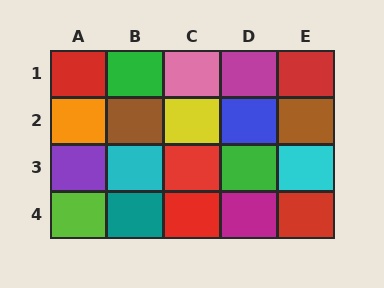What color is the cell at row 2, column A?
Orange.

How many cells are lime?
1 cell is lime.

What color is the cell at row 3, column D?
Green.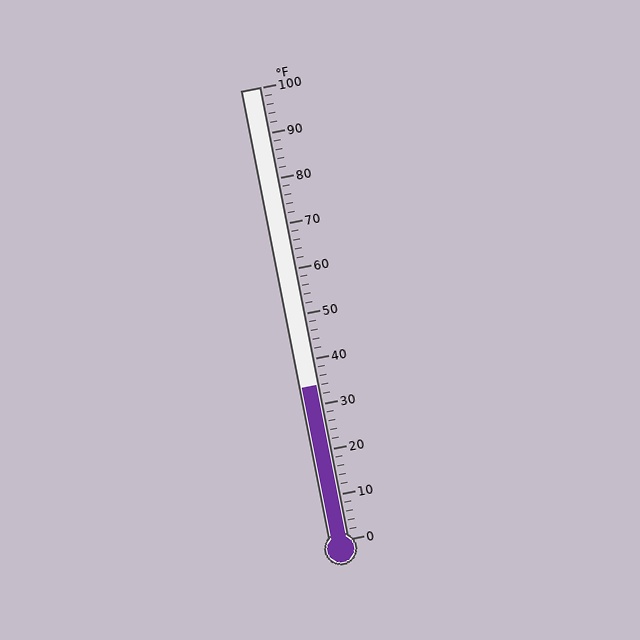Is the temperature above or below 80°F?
The temperature is below 80°F.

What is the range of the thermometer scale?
The thermometer scale ranges from 0°F to 100°F.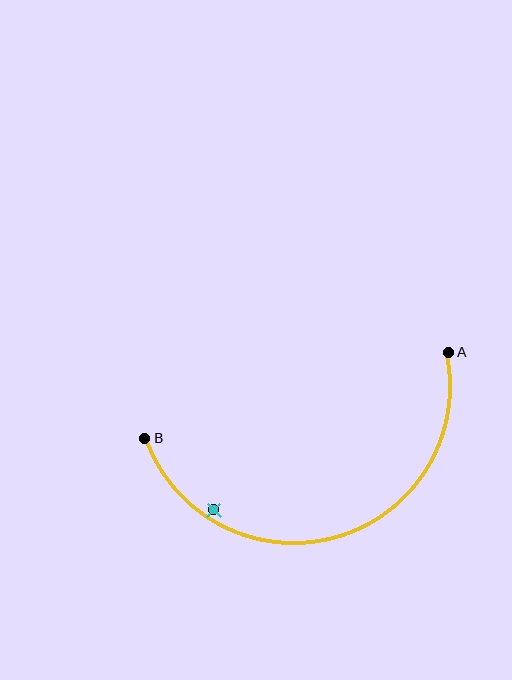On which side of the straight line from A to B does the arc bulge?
The arc bulges below the straight line connecting A and B.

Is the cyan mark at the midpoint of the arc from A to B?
No — the cyan mark does not lie on the arc at all. It sits slightly inside the curve.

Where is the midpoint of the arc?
The arc midpoint is the point on the curve farthest from the straight line joining A and B. It sits below that line.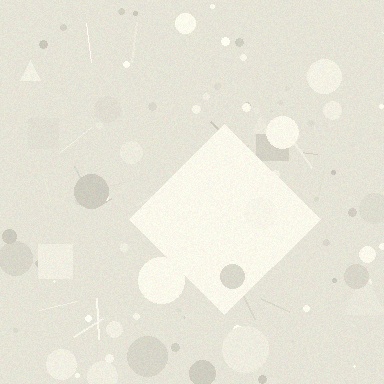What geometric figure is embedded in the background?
A diamond is embedded in the background.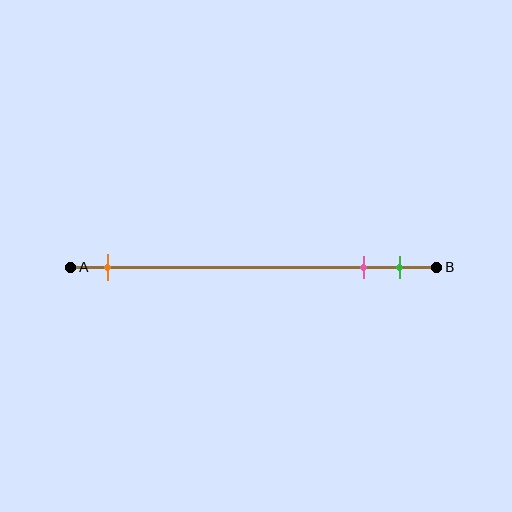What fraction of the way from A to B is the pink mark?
The pink mark is approximately 80% (0.8) of the way from A to B.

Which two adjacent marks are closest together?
The pink and green marks are the closest adjacent pair.